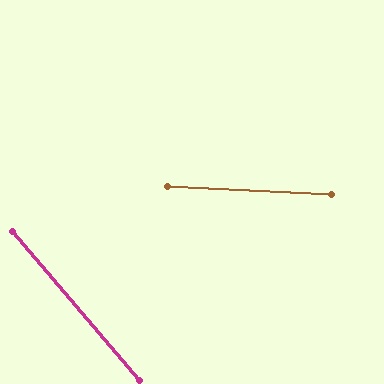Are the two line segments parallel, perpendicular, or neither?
Neither parallel nor perpendicular — they differ by about 47°.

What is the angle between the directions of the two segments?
Approximately 47 degrees.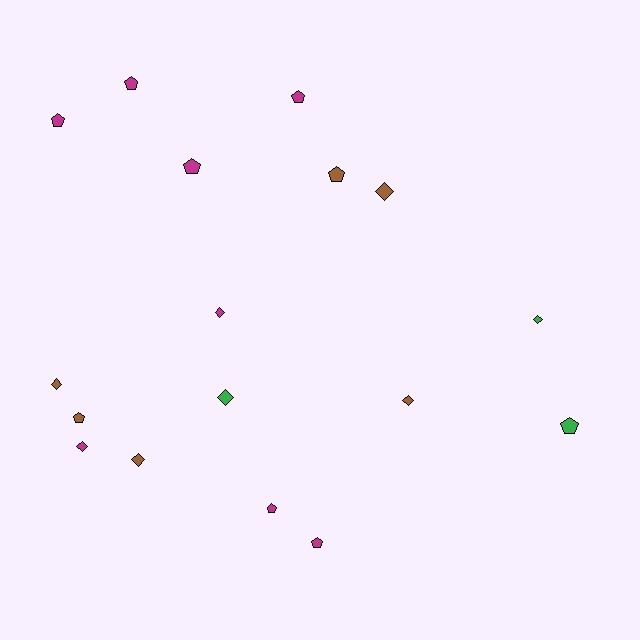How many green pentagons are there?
There is 1 green pentagon.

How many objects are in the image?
There are 17 objects.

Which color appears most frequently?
Magenta, with 8 objects.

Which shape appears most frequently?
Pentagon, with 9 objects.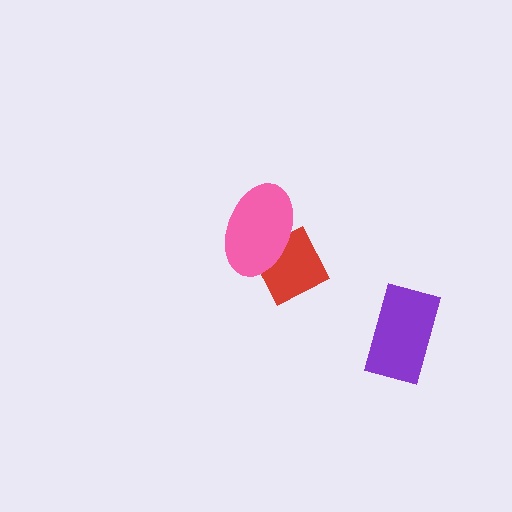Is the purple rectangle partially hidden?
No, no other shape covers it.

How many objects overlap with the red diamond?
1 object overlaps with the red diamond.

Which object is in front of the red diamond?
The pink ellipse is in front of the red diamond.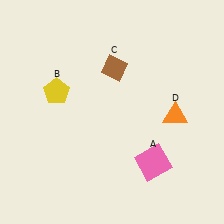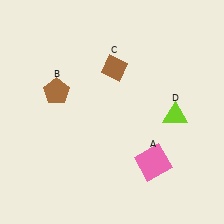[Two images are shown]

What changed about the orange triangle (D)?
In Image 1, D is orange. In Image 2, it changed to lime.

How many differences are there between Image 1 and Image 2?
There are 2 differences between the two images.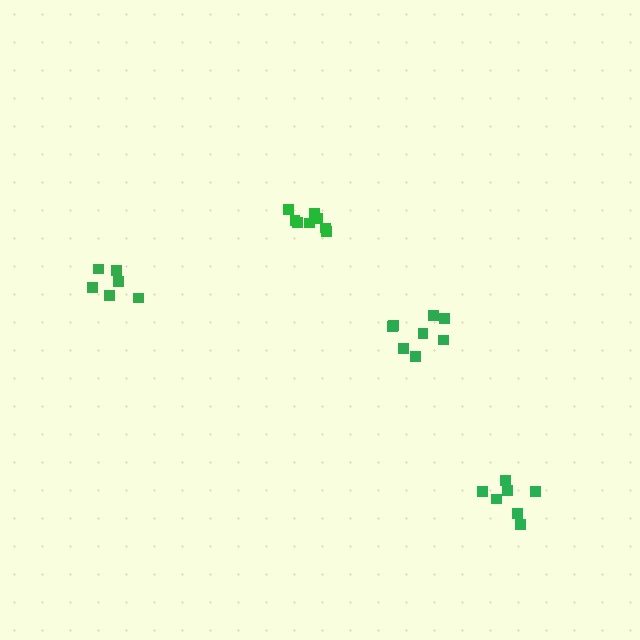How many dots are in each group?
Group 1: 8 dots, Group 2: 7 dots, Group 3: 6 dots, Group 4: 8 dots (29 total).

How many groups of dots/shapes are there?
There are 4 groups.